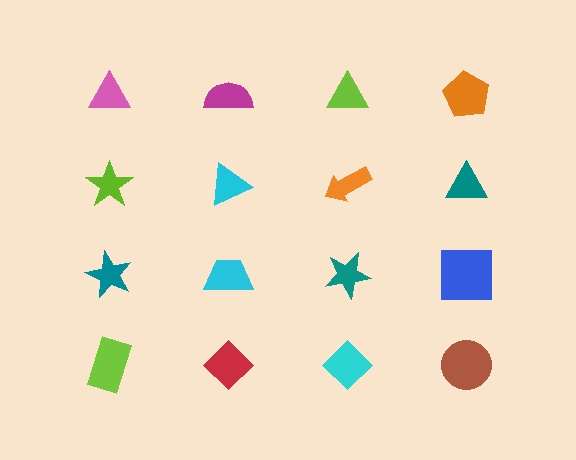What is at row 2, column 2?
A cyan triangle.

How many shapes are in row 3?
4 shapes.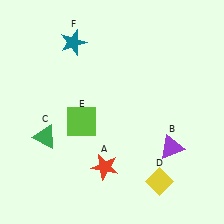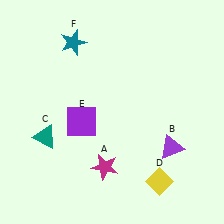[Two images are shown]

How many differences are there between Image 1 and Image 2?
There are 3 differences between the two images.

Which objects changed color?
A changed from red to magenta. C changed from green to teal. E changed from lime to purple.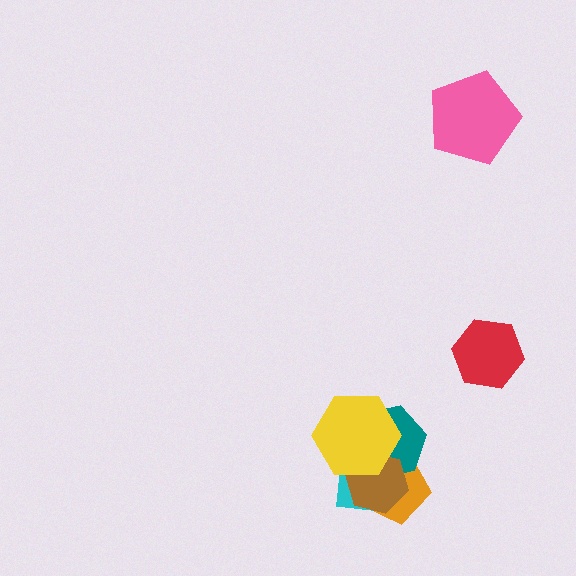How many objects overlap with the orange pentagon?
4 objects overlap with the orange pentagon.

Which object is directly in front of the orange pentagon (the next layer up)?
The cyan rectangle is directly in front of the orange pentagon.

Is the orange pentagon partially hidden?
Yes, it is partially covered by another shape.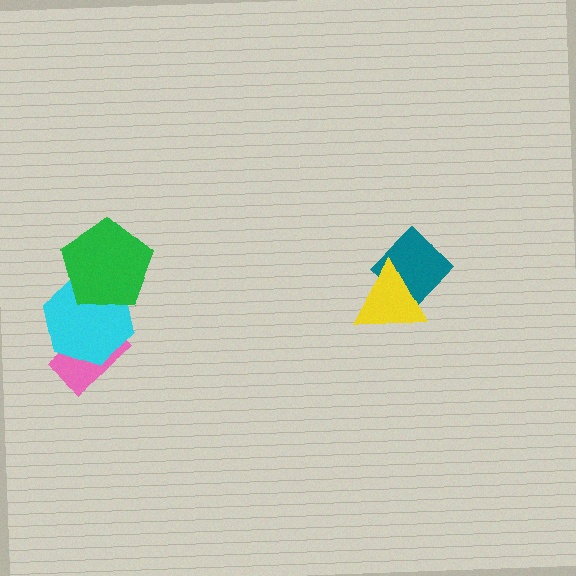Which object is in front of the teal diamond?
The yellow triangle is in front of the teal diamond.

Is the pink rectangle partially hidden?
Yes, it is partially covered by another shape.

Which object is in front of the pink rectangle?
The cyan hexagon is in front of the pink rectangle.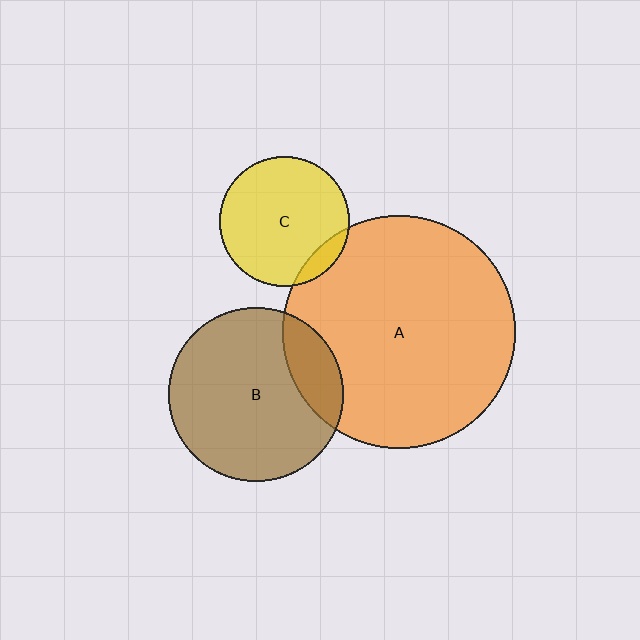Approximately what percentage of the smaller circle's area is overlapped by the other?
Approximately 10%.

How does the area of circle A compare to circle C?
Approximately 3.2 times.